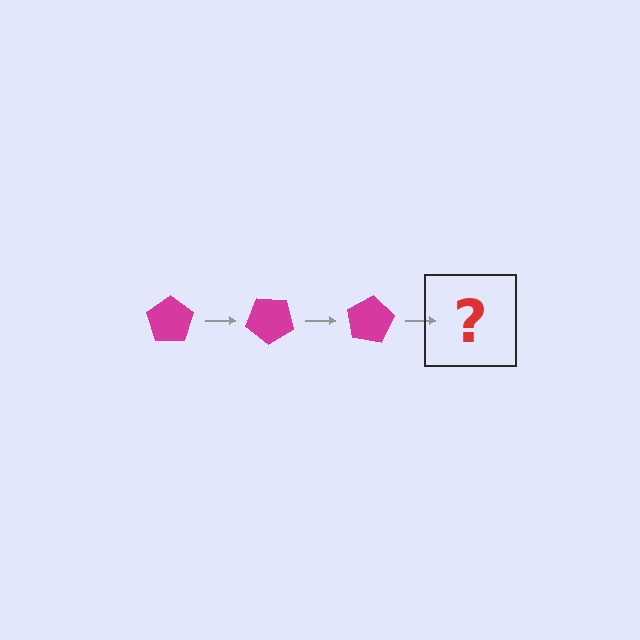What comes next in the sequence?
The next element should be a magenta pentagon rotated 120 degrees.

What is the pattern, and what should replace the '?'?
The pattern is that the pentagon rotates 40 degrees each step. The '?' should be a magenta pentagon rotated 120 degrees.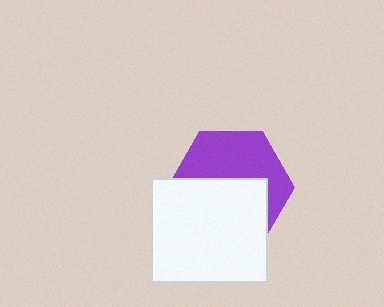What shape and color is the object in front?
The object in front is a white rectangle.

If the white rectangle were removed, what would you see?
You would see the complete purple hexagon.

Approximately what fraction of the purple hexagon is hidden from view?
Roughly 53% of the purple hexagon is hidden behind the white rectangle.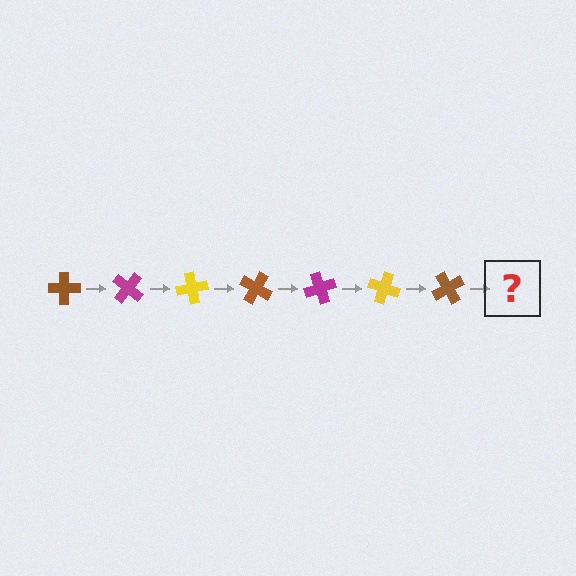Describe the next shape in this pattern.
It should be a magenta cross, rotated 280 degrees from the start.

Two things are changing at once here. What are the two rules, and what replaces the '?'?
The two rules are that it rotates 40 degrees each step and the color cycles through brown, magenta, and yellow. The '?' should be a magenta cross, rotated 280 degrees from the start.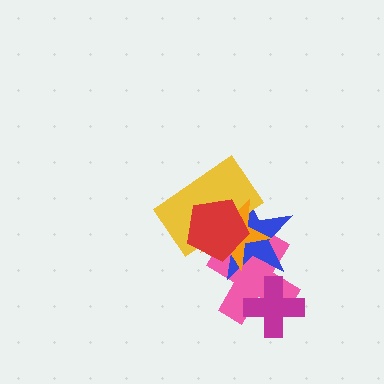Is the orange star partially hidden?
Yes, it is partially covered by another shape.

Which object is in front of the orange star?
The red pentagon is in front of the orange star.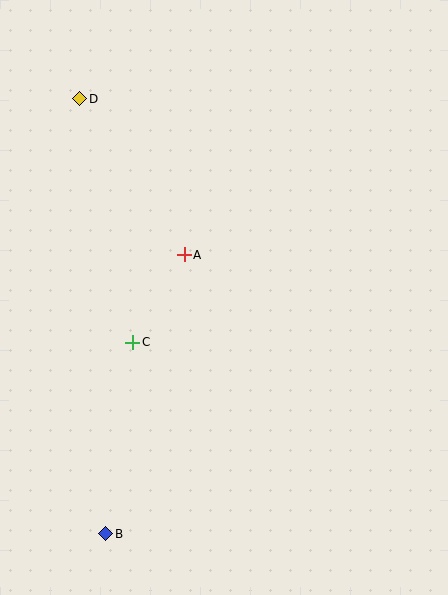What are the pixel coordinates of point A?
Point A is at (184, 255).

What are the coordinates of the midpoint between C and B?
The midpoint between C and B is at (119, 438).